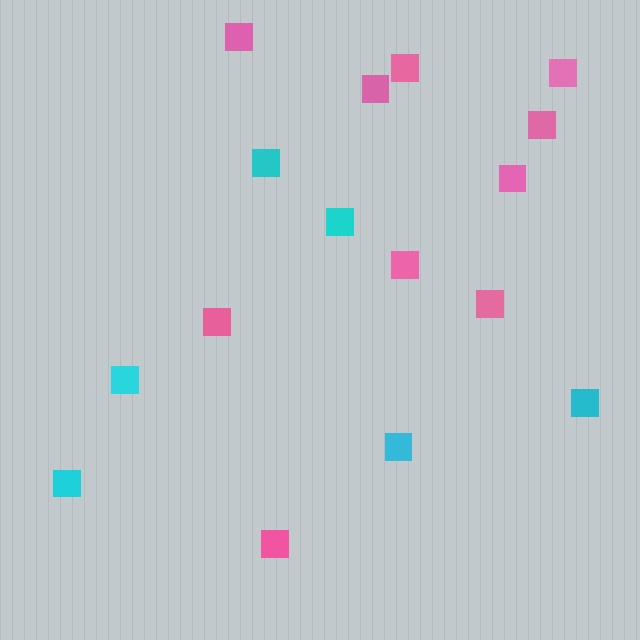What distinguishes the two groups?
There are 2 groups: one group of cyan squares (6) and one group of pink squares (10).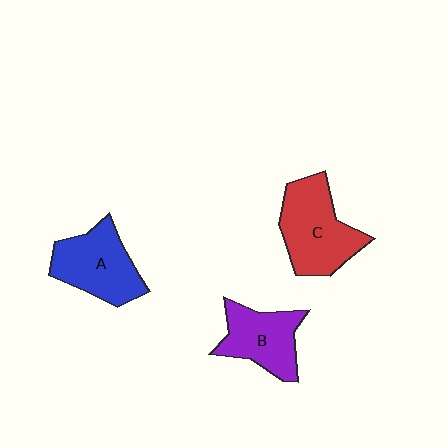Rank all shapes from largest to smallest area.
From largest to smallest: C (red), A (blue), B (purple).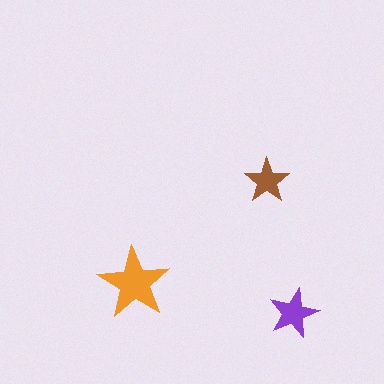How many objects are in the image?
There are 3 objects in the image.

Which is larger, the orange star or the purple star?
The orange one.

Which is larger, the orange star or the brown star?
The orange one.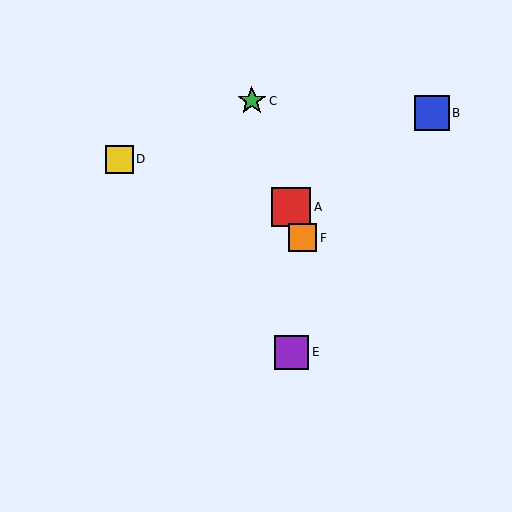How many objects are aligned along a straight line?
3 objects (A, C, F) are aligned along a straight line.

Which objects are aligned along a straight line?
Objects A, C, F are aligned along a straight line.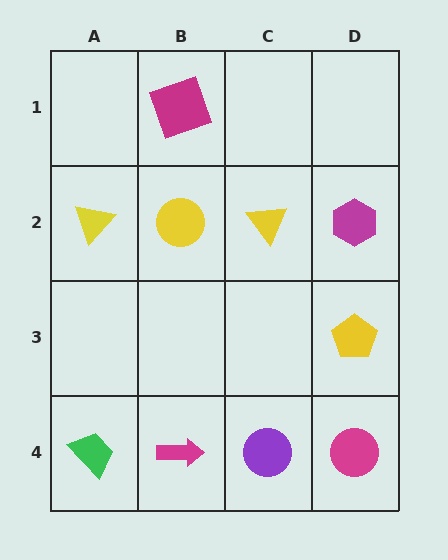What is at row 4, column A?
A green trapezoid.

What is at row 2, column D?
A magenta hexagon.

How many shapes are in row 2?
4 shapes.